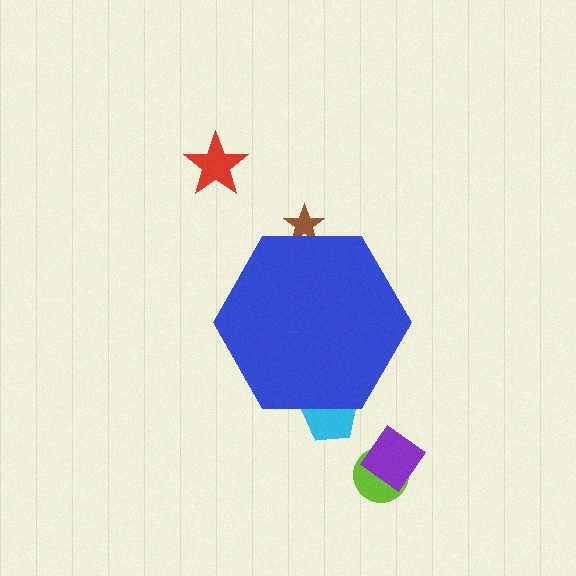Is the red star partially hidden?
No, the red star is fully visible.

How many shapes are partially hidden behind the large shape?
2 shapes are partially hidden.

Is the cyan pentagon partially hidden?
Yes, the cyan pentagon is partially hidden behind the blue hexagon.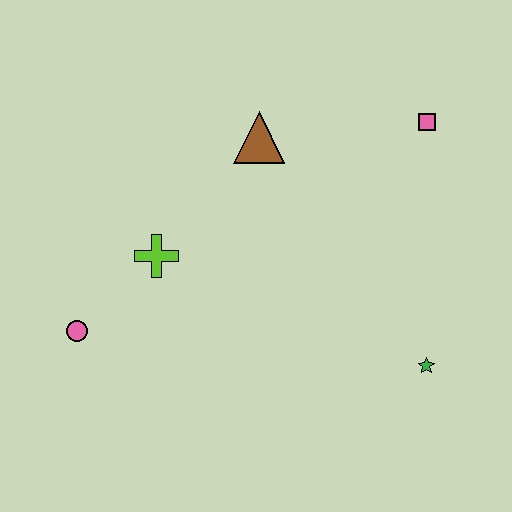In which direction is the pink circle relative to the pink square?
The pink circle is to the left of the pink square.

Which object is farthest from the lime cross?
The pink square is farthest from the lime cross.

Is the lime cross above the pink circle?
Yes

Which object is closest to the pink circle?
The lime cross is closest to the pink circle.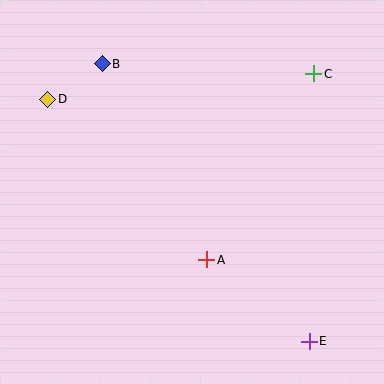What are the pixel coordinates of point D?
Point D is at (48, 99).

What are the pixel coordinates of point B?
Point B is at (102, 64).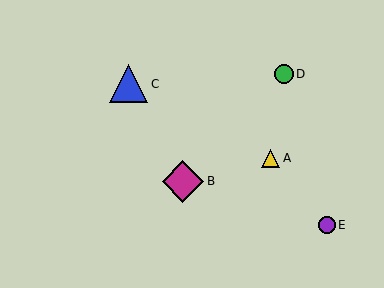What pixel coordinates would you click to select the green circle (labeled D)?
Click at (284, 74) to select the green circle D.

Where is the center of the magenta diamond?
The center of the magenta diamond is at (183, 181).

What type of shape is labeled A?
Shape A is a yellow triangle.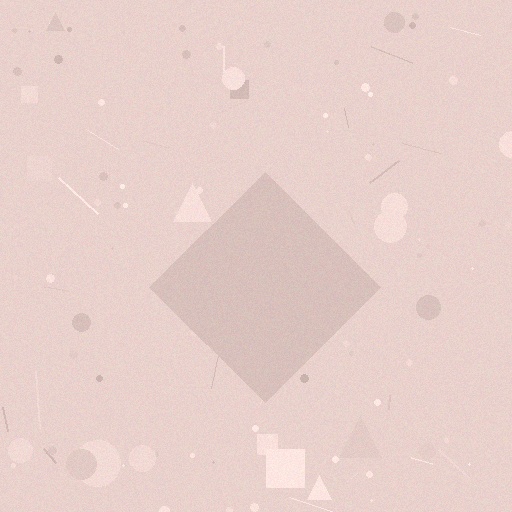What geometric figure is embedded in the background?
A diamond is embedded in the background.